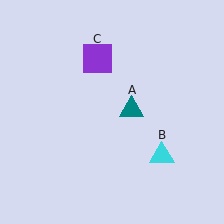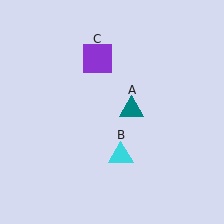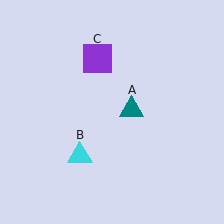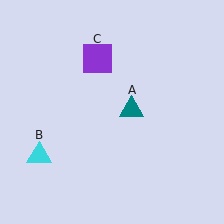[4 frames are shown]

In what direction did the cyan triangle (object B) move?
The cyan triangle (object B) moved left.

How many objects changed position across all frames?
1 object changed position: cyan triangle (object B).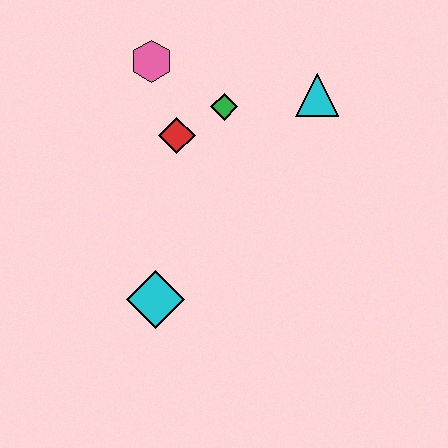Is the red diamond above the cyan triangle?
No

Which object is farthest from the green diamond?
The cyan diamond is farthest from the green diamond.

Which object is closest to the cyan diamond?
The red diamond is closest to the cyan diamond.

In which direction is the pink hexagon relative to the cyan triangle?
The pink hexagon is to the left of the cyan triangle.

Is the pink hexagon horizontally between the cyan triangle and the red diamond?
No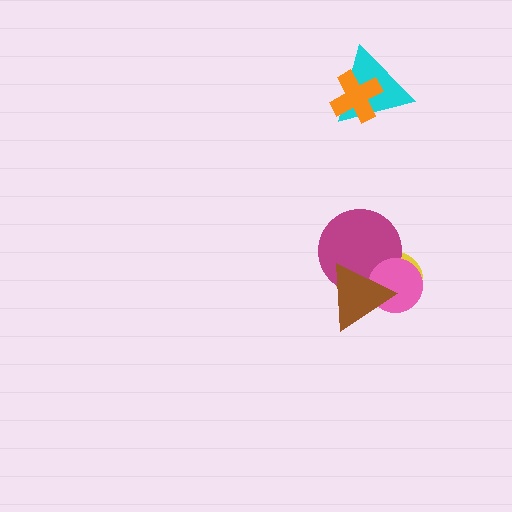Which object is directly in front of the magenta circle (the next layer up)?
The pink circle is directly in front of the magenta circle.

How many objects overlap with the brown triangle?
3 objects overlap with the brown triangle.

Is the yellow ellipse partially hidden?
Yes, it is partially covered by another shape.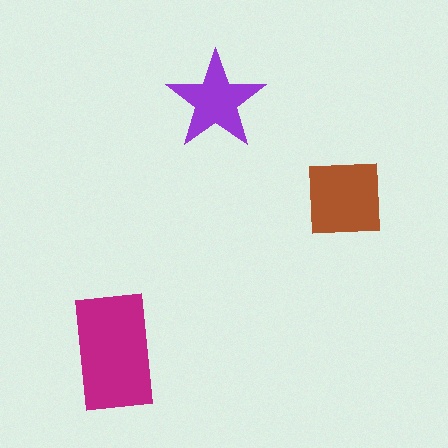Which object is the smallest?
The purple star.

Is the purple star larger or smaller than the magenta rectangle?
Smaller.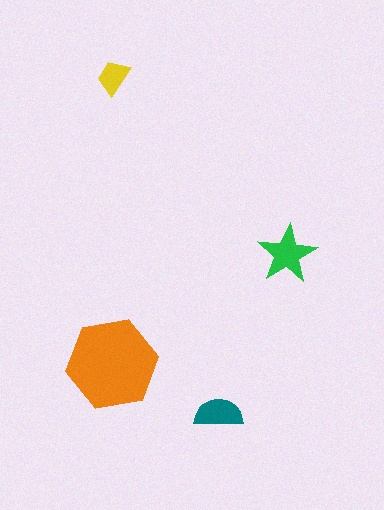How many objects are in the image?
There are 4 objects in the image.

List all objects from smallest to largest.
The yellow trapezoid, the teal semicircle, the green star, the orange hexagon.